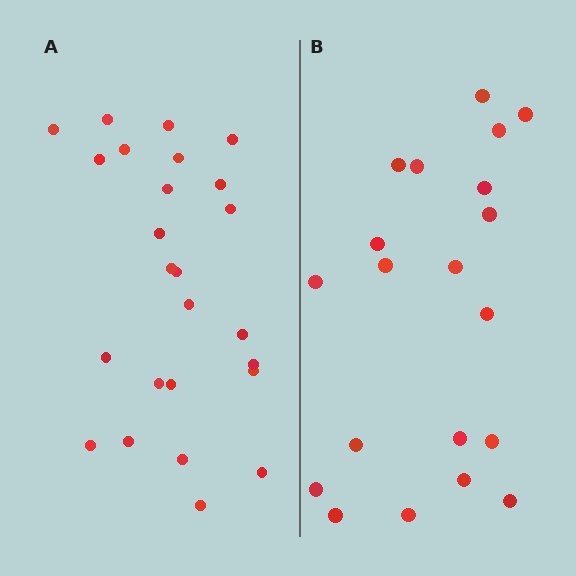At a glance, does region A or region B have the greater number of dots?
Region A (the left region) has more dots.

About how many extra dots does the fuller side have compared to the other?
Region A has about 5 more dots than region B.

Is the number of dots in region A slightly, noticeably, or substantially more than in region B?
Region A has noticeably more, but not dramatically so. The ratio is roughly 1.2 to 1.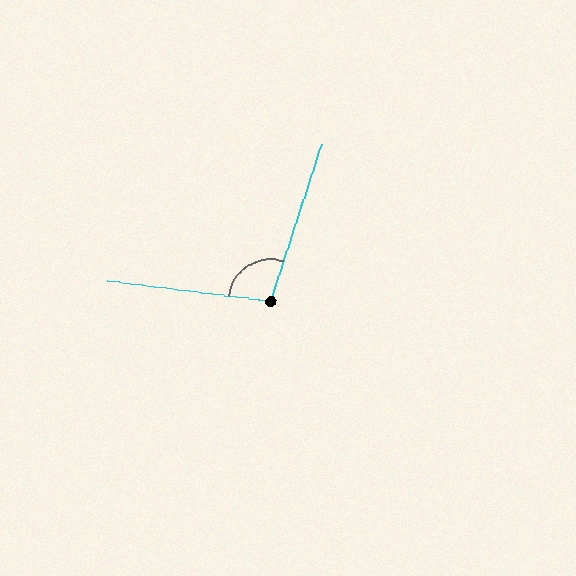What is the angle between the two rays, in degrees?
Approximately 101 degrees.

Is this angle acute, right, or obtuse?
It is obtuse.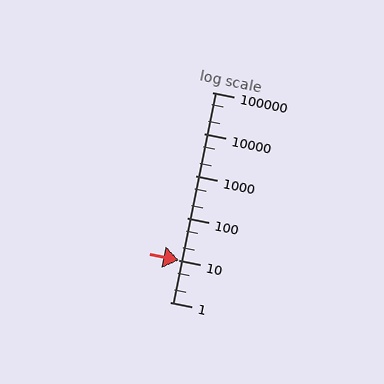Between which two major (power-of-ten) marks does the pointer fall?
The pointer is between 1 and 10.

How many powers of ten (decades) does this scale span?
The scale spans 5 decades, from 1 to 100000.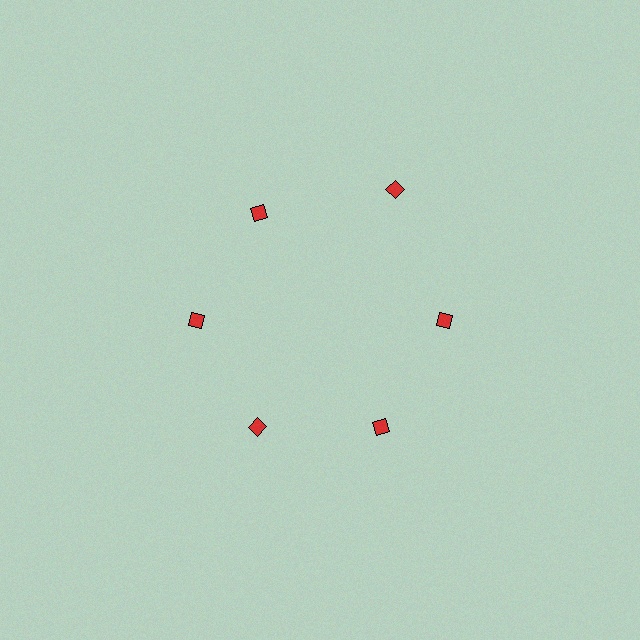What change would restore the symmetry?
The symmetry would be restored by moving it inward, back onto the ring so that all 6 diamonds sit at equal angles and equal distance from the center.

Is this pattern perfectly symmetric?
No. The 6 red diamonds are arranged in a ring, but one element near the 1 o'clock position is pushed outward from the center, breaking the 6-fold rotational symmetry.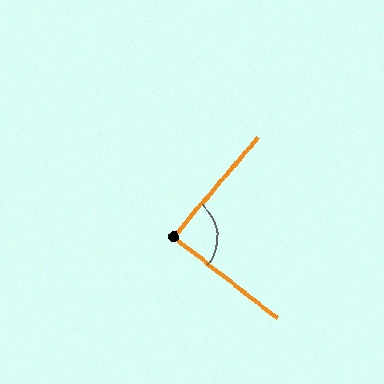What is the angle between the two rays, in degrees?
Approximately 88 degrees.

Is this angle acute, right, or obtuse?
It is approximately a right angle.